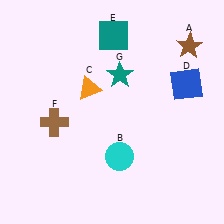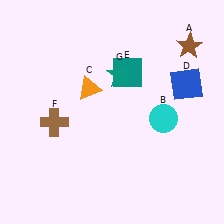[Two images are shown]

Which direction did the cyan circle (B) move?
The cyan circle (B) moved right.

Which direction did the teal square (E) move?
The teal square (E) moved down.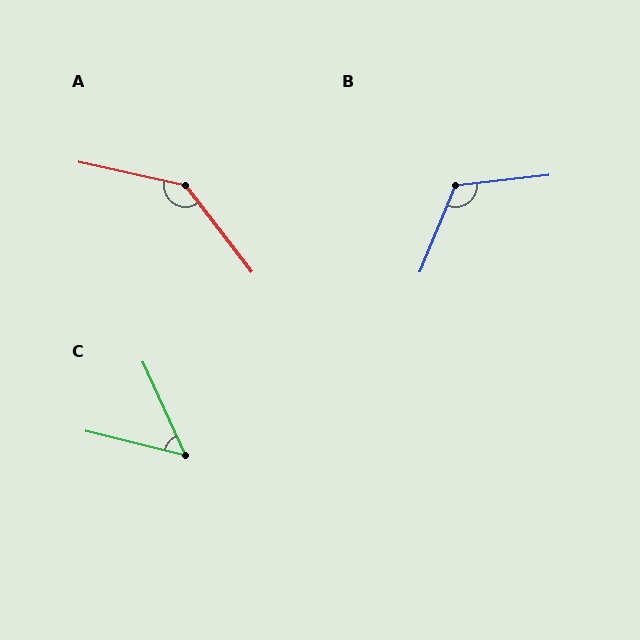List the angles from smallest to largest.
C (51°), B (119°), A (140°).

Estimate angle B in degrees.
Approximately 119 degrees.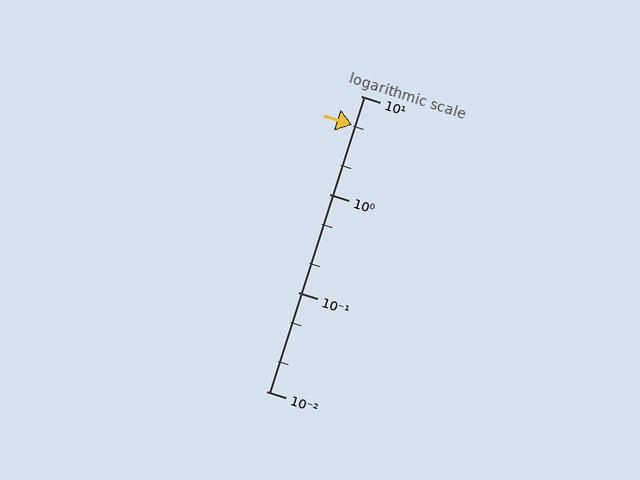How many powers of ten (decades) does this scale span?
The scale spans 3 decades, from 0.01 to 10.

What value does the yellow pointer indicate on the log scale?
The pointer indicates approximately 5.1.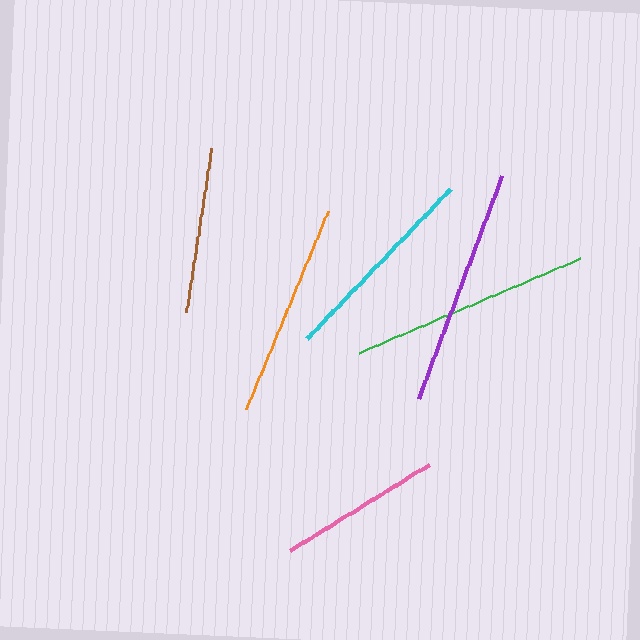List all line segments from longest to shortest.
From longest to shortest: green, purple, orange, cyan, brown, pink.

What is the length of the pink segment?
The pink segment is approximately 164 pixels long.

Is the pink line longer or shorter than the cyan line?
The cyan line is longer than the pink line.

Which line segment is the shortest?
The pink line is the shortest at approximately 164 pixels.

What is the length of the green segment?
The green segment is approximately 241 pixels long.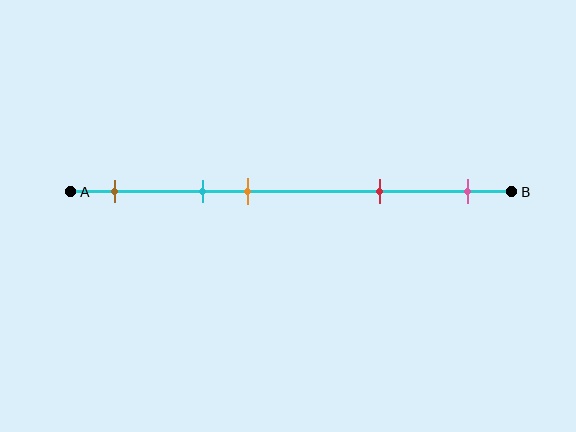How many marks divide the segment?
There are 5 marks dividing the segment.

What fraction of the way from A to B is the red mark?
The red mark is approximately 70% (0.7) of the way from A to B.